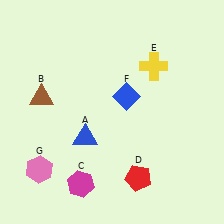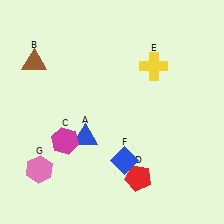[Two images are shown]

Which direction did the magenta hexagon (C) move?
The magenta hexagon (C) moved up.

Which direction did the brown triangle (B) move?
The brown triangle (B) moved up.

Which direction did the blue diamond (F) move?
The blue diamond (F) moved down.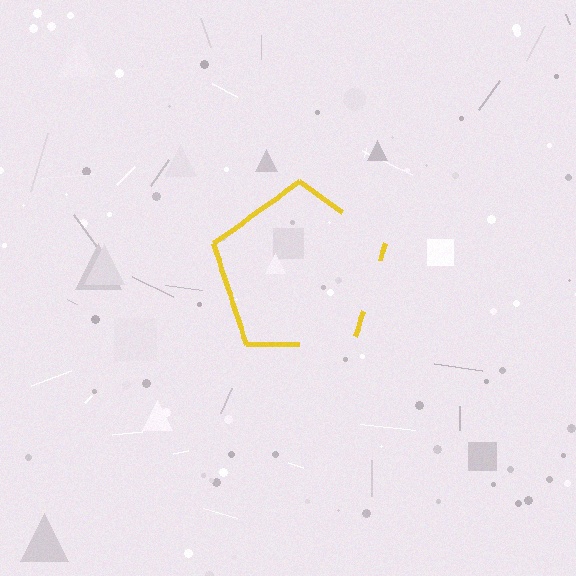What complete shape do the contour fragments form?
The contour fragments form a pentagon.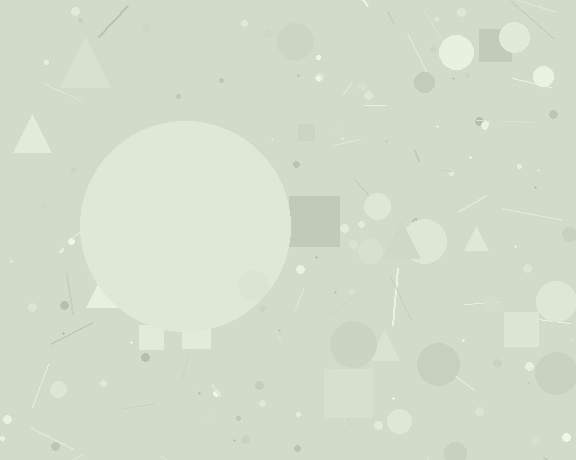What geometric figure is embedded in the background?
A circle is embedded in the background.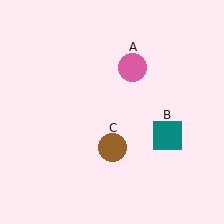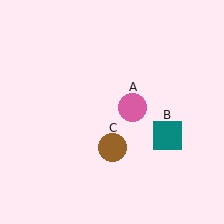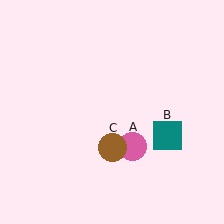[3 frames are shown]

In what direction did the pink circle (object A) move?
The pink circle (object A) moved down.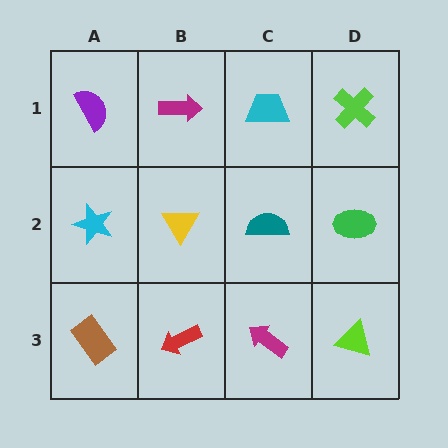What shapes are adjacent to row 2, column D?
A lime cross (row 1, column D), a lime triangle (row 3, column D), a teal semicircle (row 2, column C).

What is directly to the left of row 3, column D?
A magenta arrow.